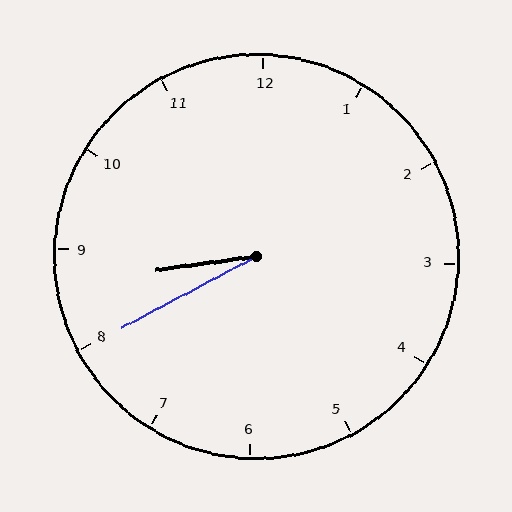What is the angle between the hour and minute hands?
Approximately 20 degrees.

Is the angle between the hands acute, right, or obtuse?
It is acute.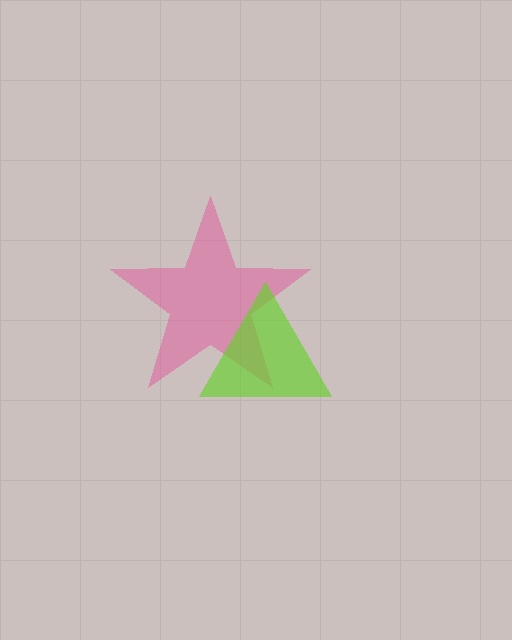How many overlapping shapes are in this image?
There are 2 overlapping shapes in the image.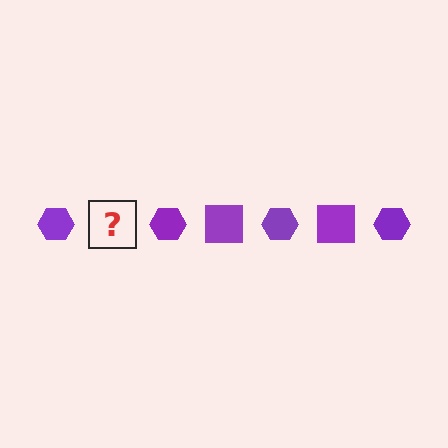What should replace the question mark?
The question mark should be replaced with a purple square.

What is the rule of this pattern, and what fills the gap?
The rule is that the pattern cycles through hexagon, square shapes in purple. The gap should be filled with a purple square.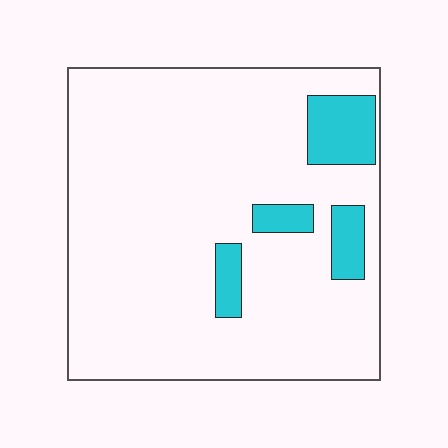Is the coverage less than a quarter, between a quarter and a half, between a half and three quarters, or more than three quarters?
Less than a quarter.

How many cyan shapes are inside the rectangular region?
4.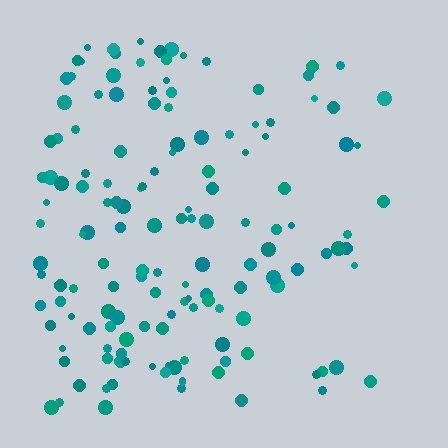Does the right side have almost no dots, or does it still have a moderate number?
Still a moderate number, just noticeably fewer than the left.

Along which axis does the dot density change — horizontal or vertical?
Horizontal.